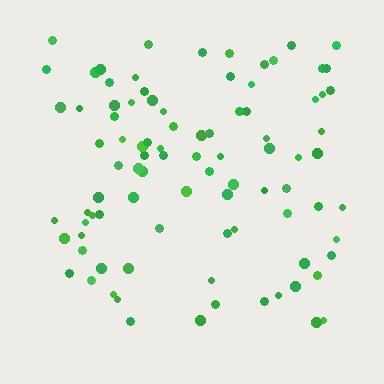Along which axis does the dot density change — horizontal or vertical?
Vertical.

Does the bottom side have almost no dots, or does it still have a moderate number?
Still a moderate number, just noticeably fewer than the top.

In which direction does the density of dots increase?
From bottom to top, with the top side densest.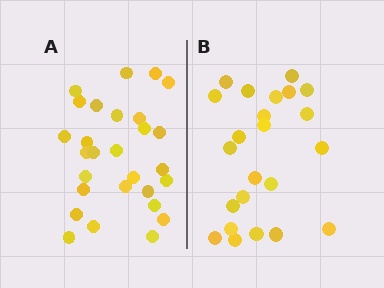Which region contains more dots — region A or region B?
Region A (the left region) has more dots.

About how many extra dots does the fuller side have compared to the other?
Region A has about 5 more dots than region B.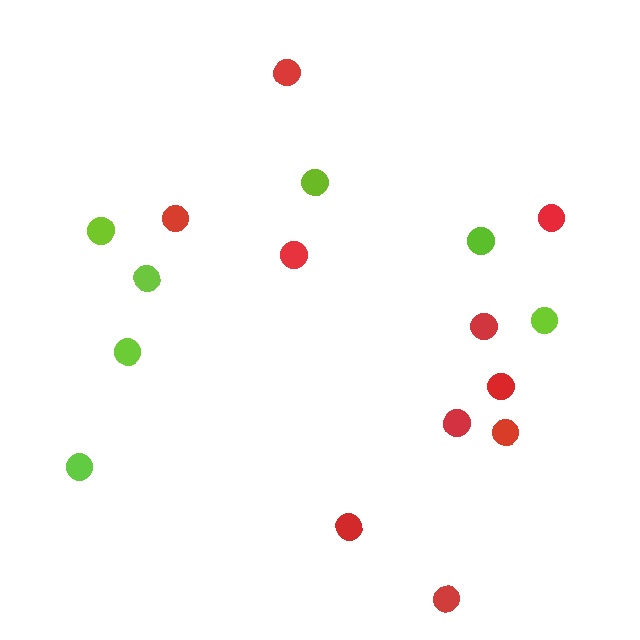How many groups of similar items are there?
There are 2 groups: one group of red circles (10) and one group of lime circles (7).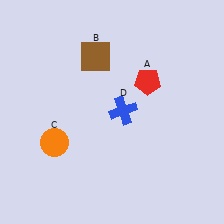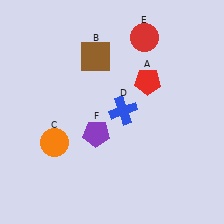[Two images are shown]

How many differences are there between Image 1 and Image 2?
There are 2 differences between the two images.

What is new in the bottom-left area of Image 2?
A purple pentagon (F) was added in the bottom-left area of Image 2.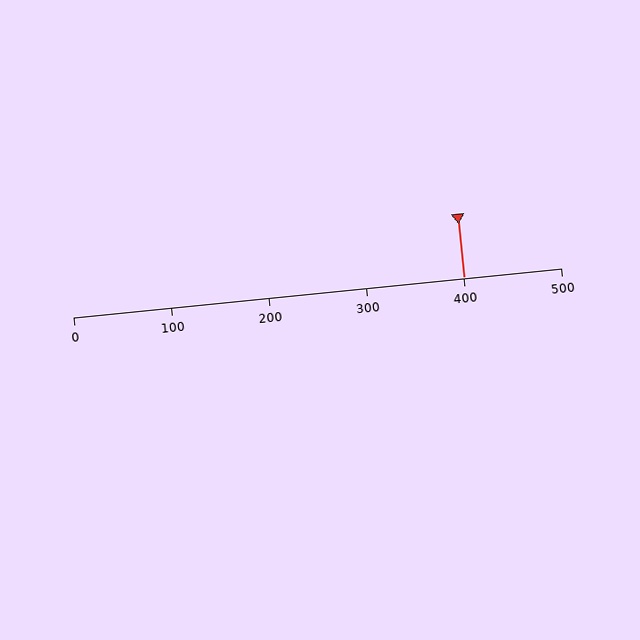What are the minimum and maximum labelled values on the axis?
The axis runs from 0 to 500.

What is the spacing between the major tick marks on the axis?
The major ticks are spaced 100 apart.